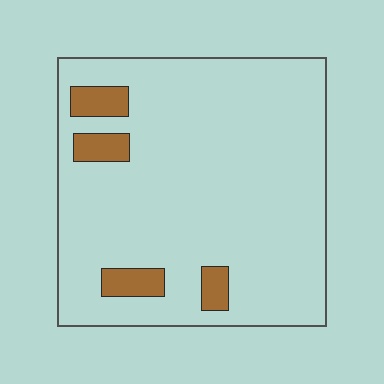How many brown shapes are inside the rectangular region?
4.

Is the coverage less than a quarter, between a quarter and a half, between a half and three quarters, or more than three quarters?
Less than a quarter.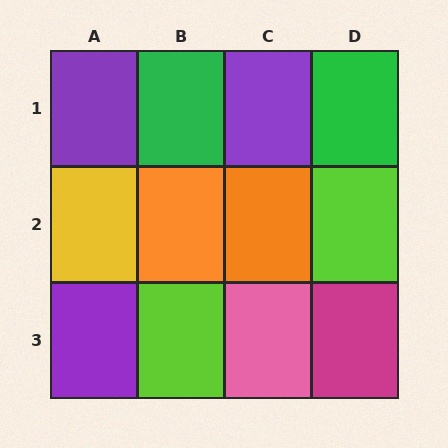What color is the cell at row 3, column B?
Lime.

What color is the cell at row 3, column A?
Purple.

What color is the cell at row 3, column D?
Magenta.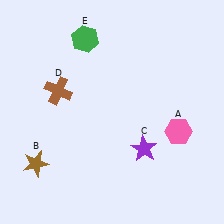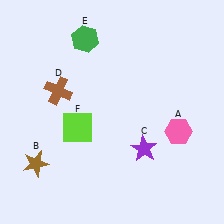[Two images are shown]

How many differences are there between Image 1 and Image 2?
There is 1 difference between the two images.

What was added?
A lime square (F) was added in Image 2.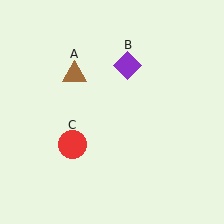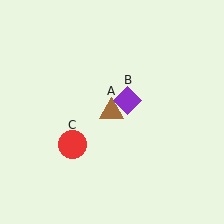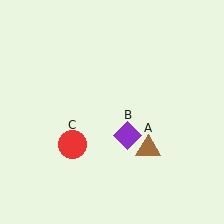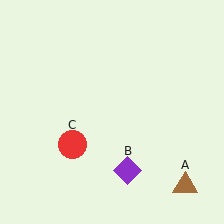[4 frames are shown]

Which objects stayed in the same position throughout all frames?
Red circle (object C) remained stationary.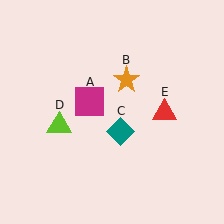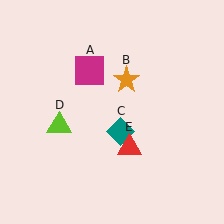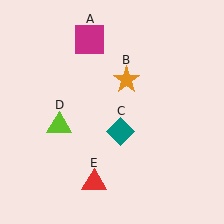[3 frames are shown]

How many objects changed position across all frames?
2 objects changed position: magenta square (object A), red triangle (object E).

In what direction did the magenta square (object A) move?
The magenta square (object A) moved up.